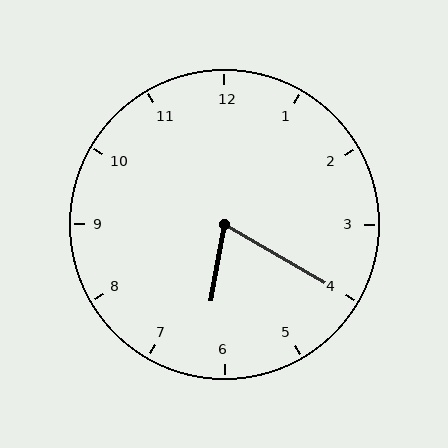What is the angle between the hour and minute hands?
Approximately 70 degrees.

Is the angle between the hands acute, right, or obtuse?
It is acute.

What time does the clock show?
6:20.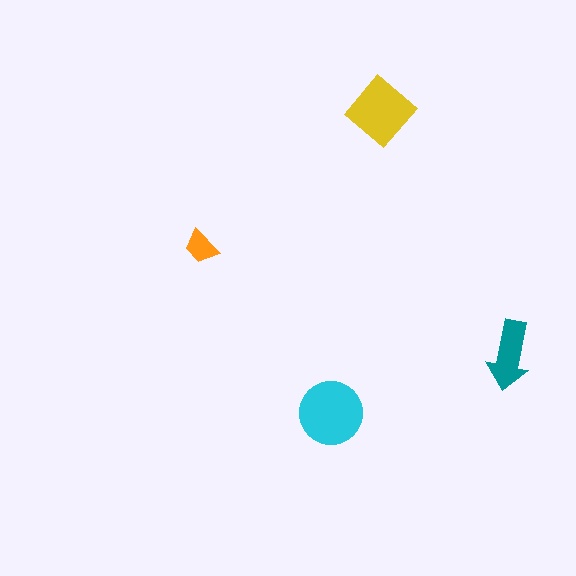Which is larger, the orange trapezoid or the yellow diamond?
The yellow diamond.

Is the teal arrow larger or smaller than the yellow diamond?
Smaller.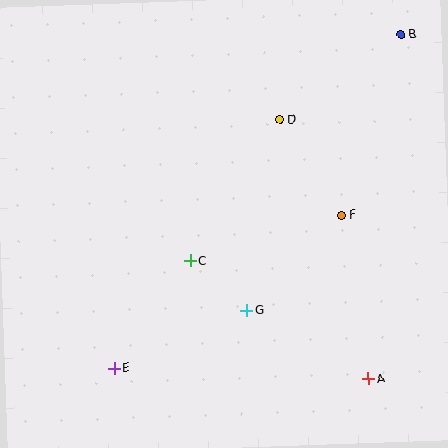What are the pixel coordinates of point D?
Point D is at (280, 120).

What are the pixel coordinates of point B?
Point B is at (401, 34).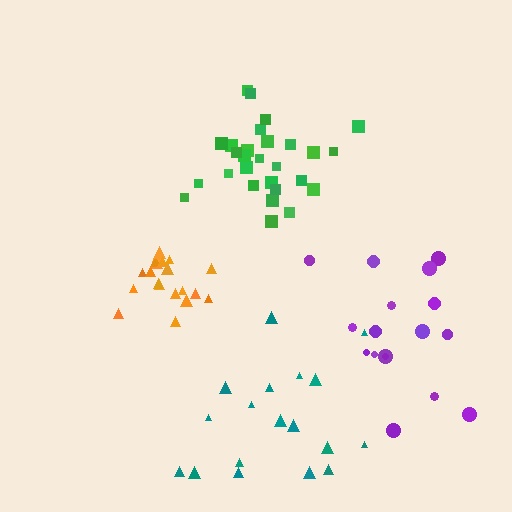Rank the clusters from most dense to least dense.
orange, green, purple, teal.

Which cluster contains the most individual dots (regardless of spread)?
Green (29).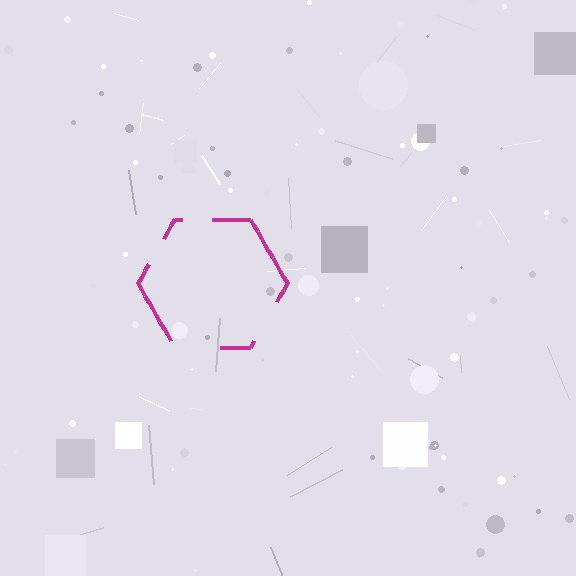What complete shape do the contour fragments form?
The contour fragments form a hexagon.